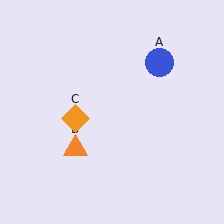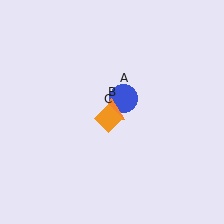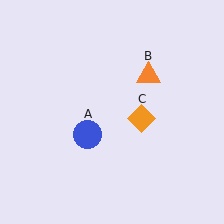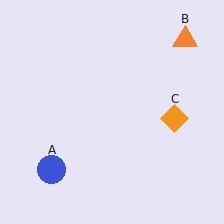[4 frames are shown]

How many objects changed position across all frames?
3 objects changed position: blue circle (object A), orange triangle (object B), orange diamond (object C).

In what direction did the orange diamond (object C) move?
The orange diamond (object C) moved right.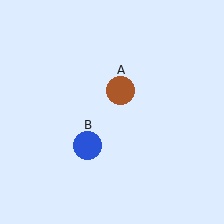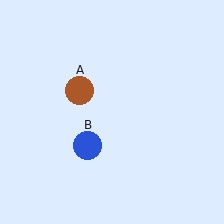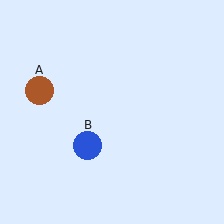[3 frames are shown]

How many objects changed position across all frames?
1 object changed position: brown circle (object A).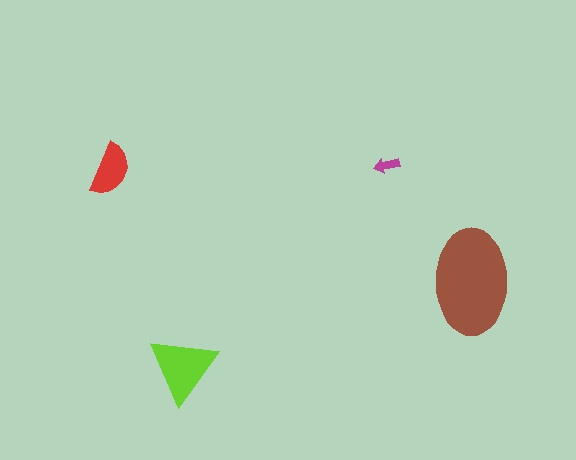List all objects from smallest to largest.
The magenta arrow, the red semicircle, the lime triangle, the brown ellipse.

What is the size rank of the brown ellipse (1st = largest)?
1st.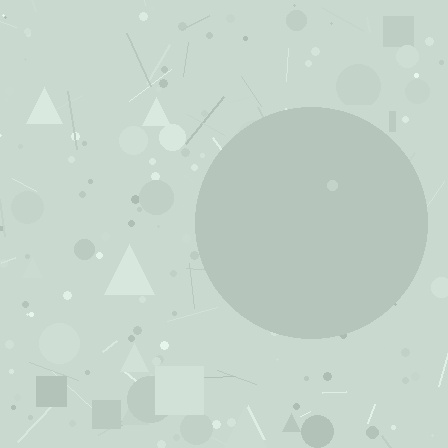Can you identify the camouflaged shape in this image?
The camouflaged shape is a circle.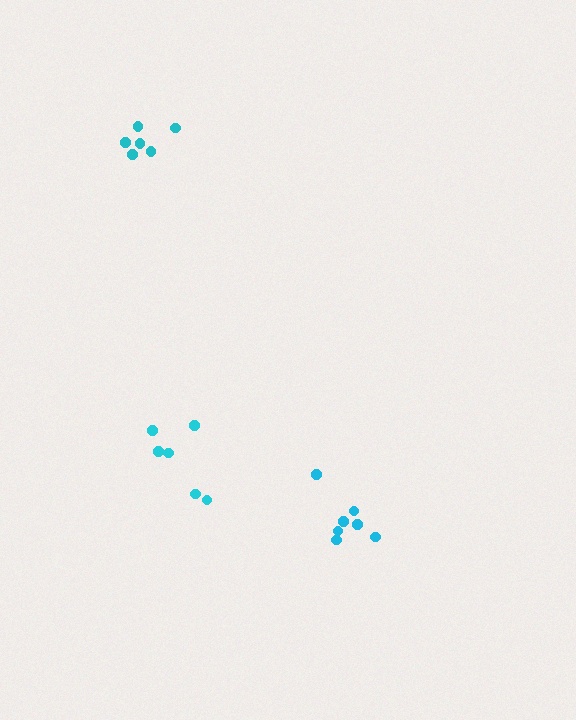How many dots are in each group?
Group 1: 6 dots, Group 2: 7 dots, Group 3: 6 dots (19 total).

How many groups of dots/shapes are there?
There are 3 groups.